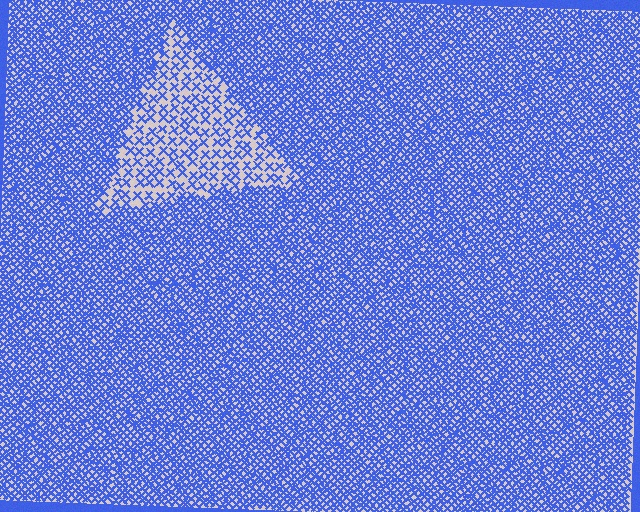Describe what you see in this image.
The image contains small blue elements arranged at two different densities. A triangle-shaped region is visible where the elements are less densely packed than the surrounding area.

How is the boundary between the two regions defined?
The boundary is defined by a change in element density (approximately 2.6x ratio). All elements are the same color, size, and shape.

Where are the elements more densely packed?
The elements are more densely packed outside the triangle boundary.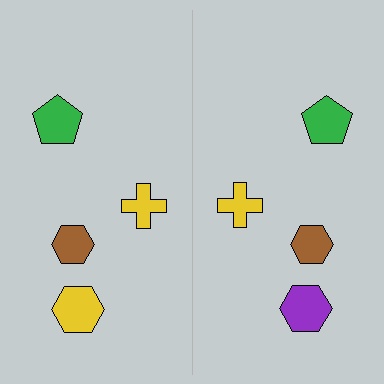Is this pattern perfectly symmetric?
No, the pattern is not perfectly symmetric. The purple hexagon on the right side breaks the symmetry — its mirror counterpart is yellow.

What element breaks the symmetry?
The purple hexagon on the right side breaks the symmetry — its mirror counterpart is yellow.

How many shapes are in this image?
There are 8 shapes in this image.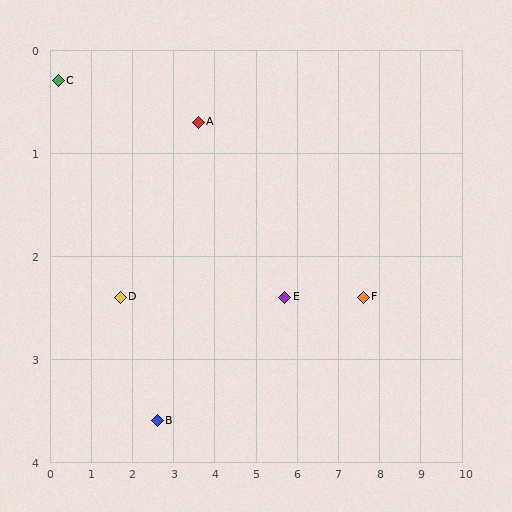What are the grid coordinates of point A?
Point A is at approximately (3.6, 0.7).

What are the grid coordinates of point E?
Point E is at approximately (5.7, 2.4).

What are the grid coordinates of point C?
Point C is at approximately (0.2, 0.3).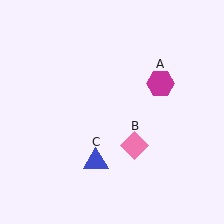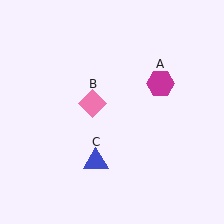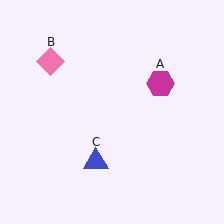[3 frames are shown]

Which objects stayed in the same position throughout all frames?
Magenta hexagon (object A) and blue triangle (object C) remained stationary.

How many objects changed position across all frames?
1 object changed position: pink diamond (object B).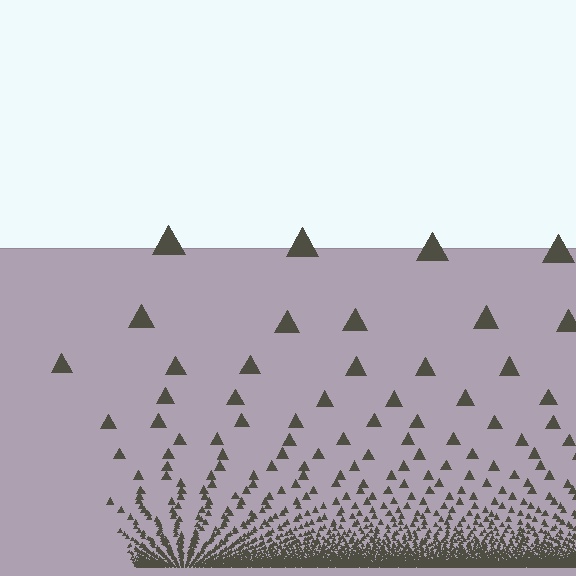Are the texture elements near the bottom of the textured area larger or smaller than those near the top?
Smaller. The gradient is inverted — elements near the bottom are smaller and denser.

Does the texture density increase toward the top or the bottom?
Density increases toward the bottom.